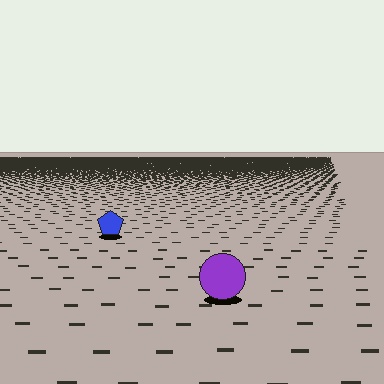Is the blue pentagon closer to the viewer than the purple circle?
No. The purple circle is closer — you can tell from the texture gradient: the ground texture is coarser near it.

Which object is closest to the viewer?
The purple circle is closest. The texture marks near it are larger and more spread out.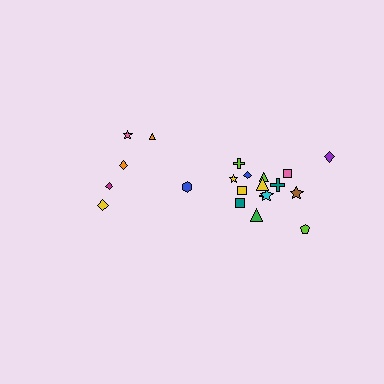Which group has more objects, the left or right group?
The right group.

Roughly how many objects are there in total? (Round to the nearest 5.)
Roughly 20 objects in total.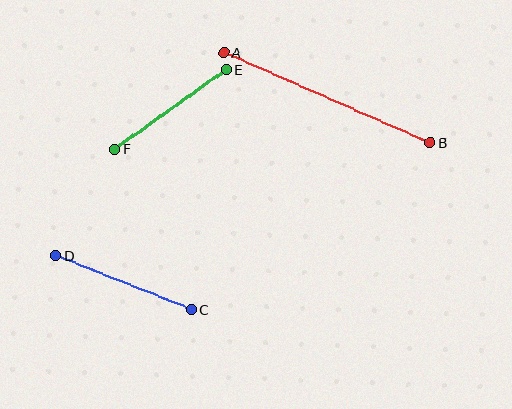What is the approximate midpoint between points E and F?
The midpoint is at approximately (170, 109) pixels.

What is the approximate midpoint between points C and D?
The midpoint is at approximately (124, 282) pixels.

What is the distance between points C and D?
The distance is approximately 146 pixels.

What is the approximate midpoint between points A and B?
The midpoint is at approximately (327, 98) pixels.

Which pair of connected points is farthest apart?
Points A and B are farthest apart.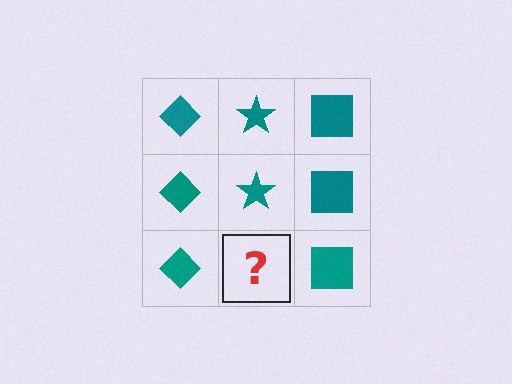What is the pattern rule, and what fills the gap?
The rule is that each column has a consistent shape. The gap should be filled with a teal star.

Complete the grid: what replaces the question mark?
The question mark should be replaced with a teal star.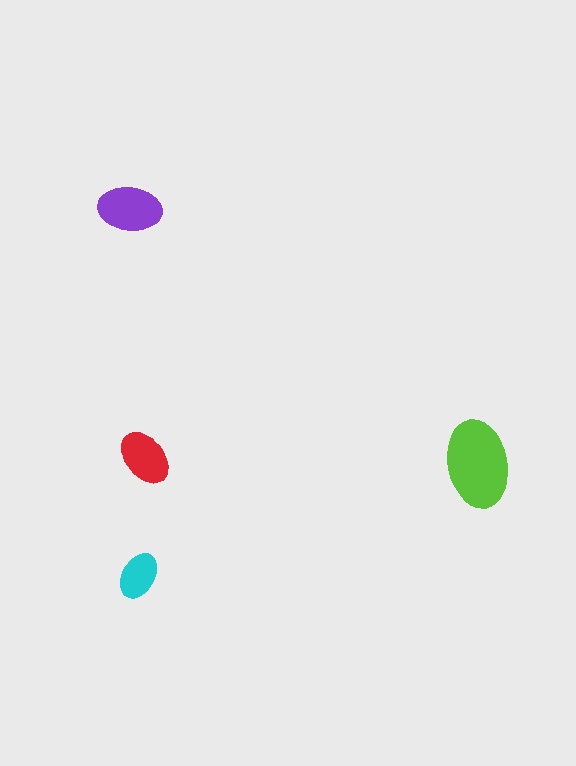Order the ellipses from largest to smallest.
the lime one, the purple one, the red one, the cyan one.